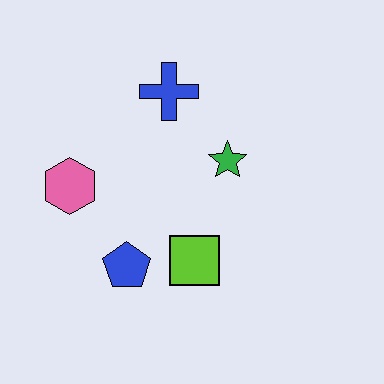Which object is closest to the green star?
The blue cross is closest to the green star.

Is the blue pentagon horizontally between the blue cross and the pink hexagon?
Yes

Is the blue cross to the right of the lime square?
No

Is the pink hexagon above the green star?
No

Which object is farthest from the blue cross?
The blue pentagon is farthest from the blue cross.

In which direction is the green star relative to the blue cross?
The green star is below the blue cross.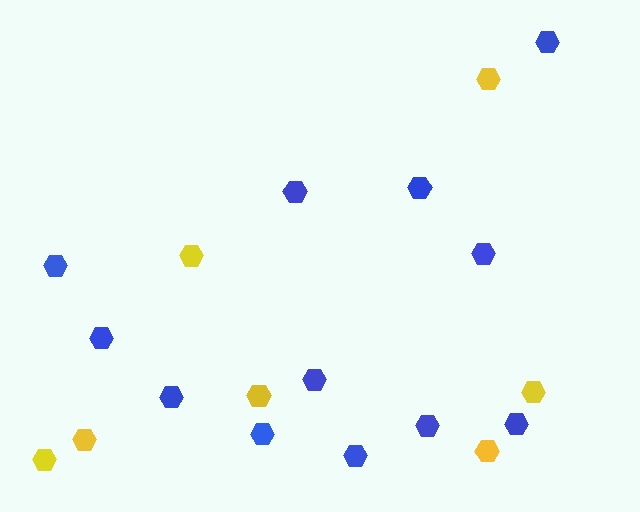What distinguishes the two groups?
There are 2 groups: one group of yellow hexagons (7) and one group of blue hexagons (12).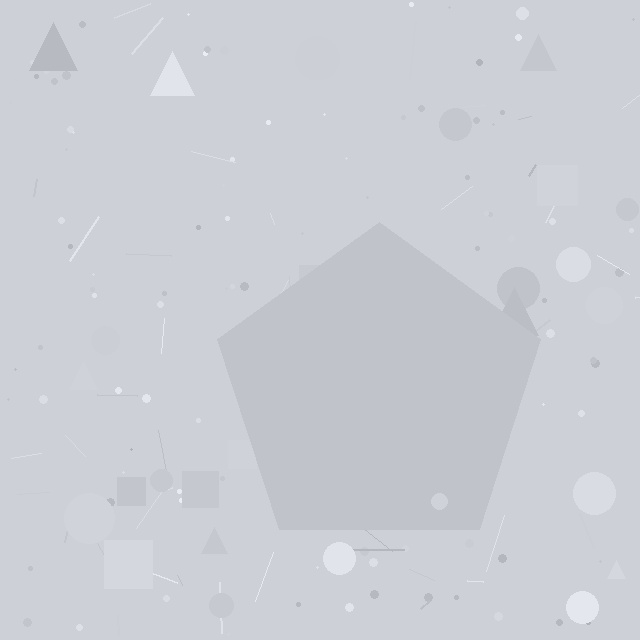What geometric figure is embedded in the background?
A pentagon is embedded in the background.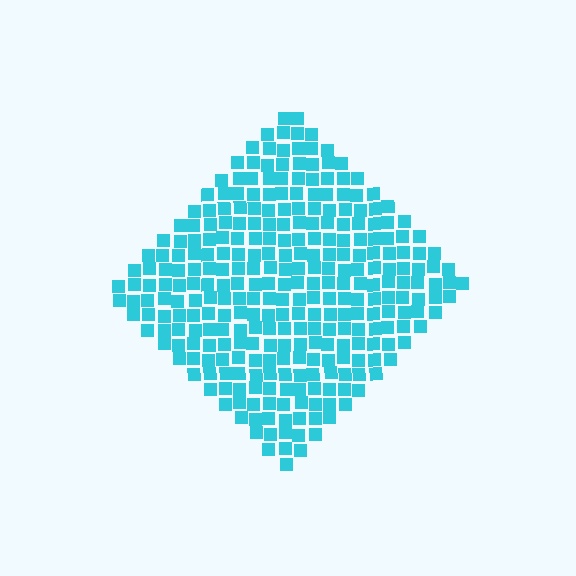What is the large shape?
The large shape is a diamond.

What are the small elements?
The small elements are squares.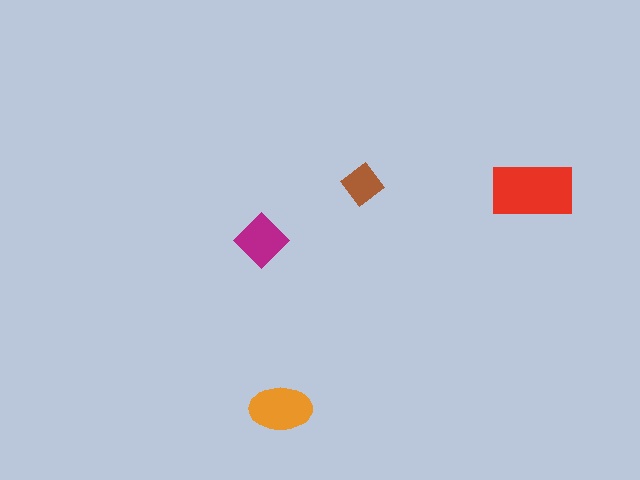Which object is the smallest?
The brown diamond.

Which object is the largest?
The red rectangle.